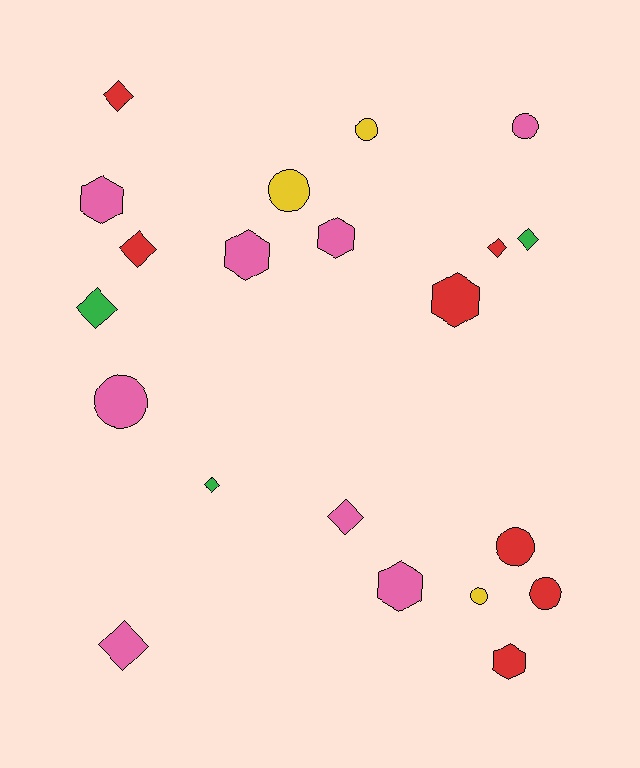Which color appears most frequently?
Pink, with 8 objects.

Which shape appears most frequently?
Diamond, with 8 objects.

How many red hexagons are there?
There are 2 red hexagons.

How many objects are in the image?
There are 21 objects.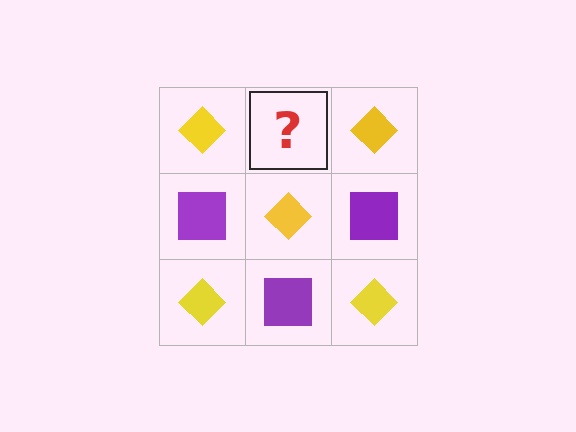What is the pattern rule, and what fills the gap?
The rule is that it alternates yellow diamond and purple square in a checkerboard pattern. The gap should be filled with a purple square.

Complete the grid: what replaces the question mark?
The question mark should be replaced with a purple square.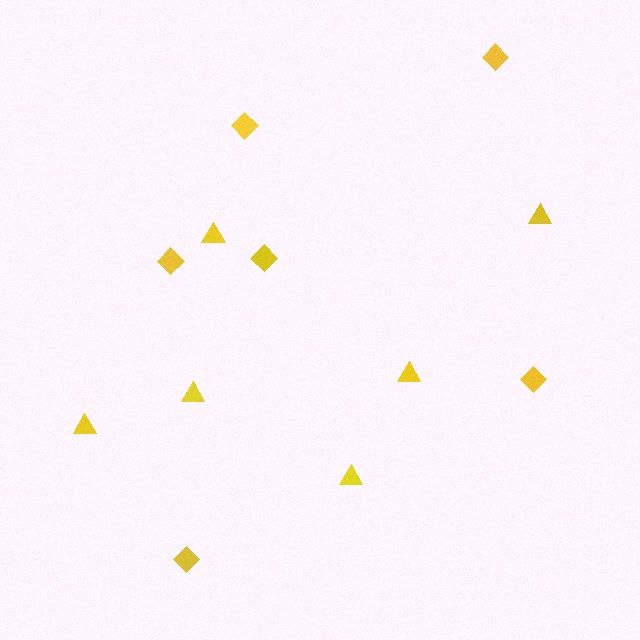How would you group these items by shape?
There are 2 groups: one group of diamonds (6) and one group of triangles (6).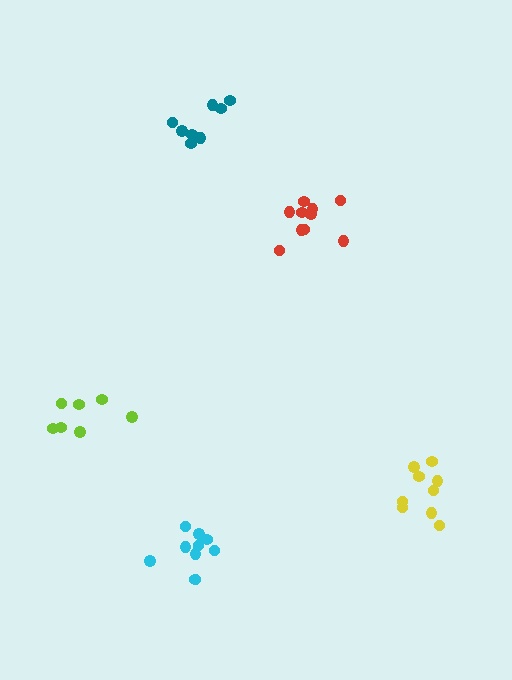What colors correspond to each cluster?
The clusters are colored: lime, cyan, red, yellow, teal.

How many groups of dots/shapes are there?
There are 5 groups.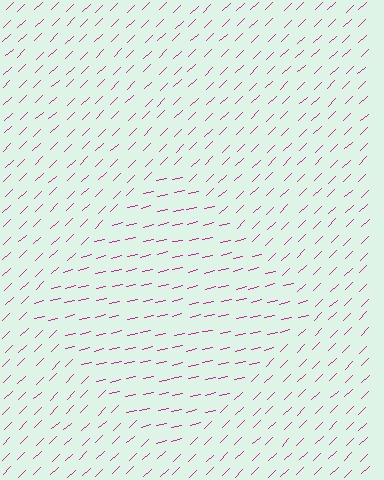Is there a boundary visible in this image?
Yes, there is a texture boundary formed by a change in line orientation.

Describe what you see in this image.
The image is filled with small magenta line segments. A diamond region in the image has lines oriented differently from the surrounding lines, creating a visible texture boundary.